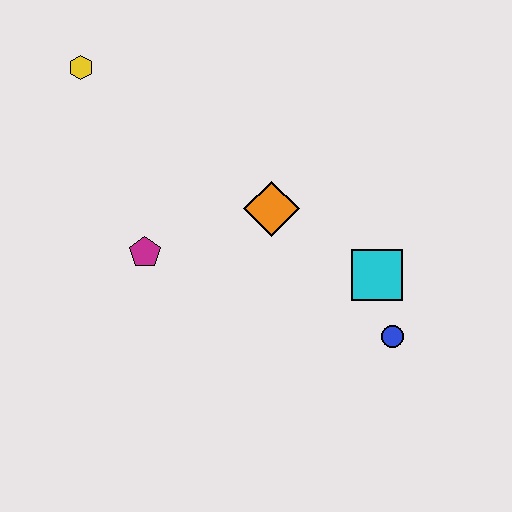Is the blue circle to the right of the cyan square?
Yes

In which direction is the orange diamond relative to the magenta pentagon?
The orange diamond is to the right of the magenta pentagon.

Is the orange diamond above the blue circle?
Yes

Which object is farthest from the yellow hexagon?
The blue circle is farthest from the yellow hexagon.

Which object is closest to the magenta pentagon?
The orange diamond is closest to the magenta pentagon.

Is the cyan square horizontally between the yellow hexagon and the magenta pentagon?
No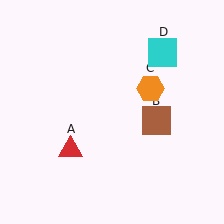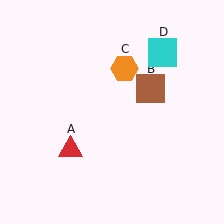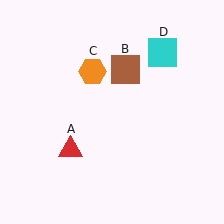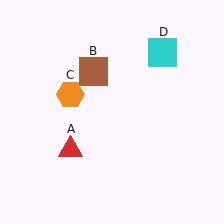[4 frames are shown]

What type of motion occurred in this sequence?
The brown square (object B), orange hexagon (object C) rotated counterclockwise around the center of the scene.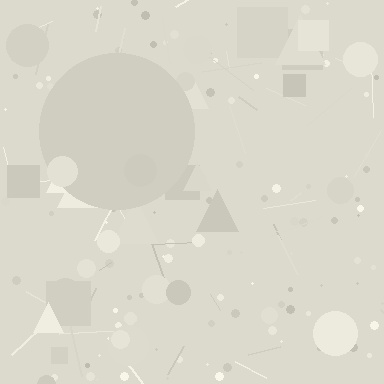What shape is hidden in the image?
A circle is hidden in the image.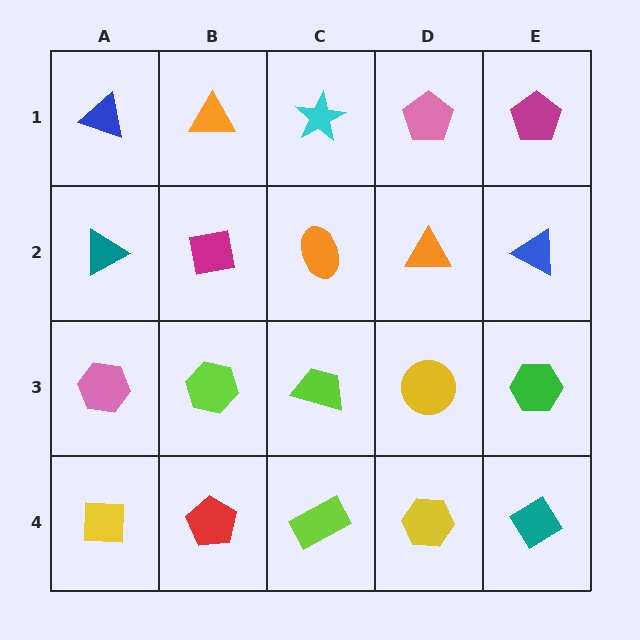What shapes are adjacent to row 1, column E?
A blue triangle (row 2, column E), a pink pentagon (row 1, column D).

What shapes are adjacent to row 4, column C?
A lime trapezoid (row 3, column C), a red pentagon (row 4, column B), a yellow hexagon (row 4, column D).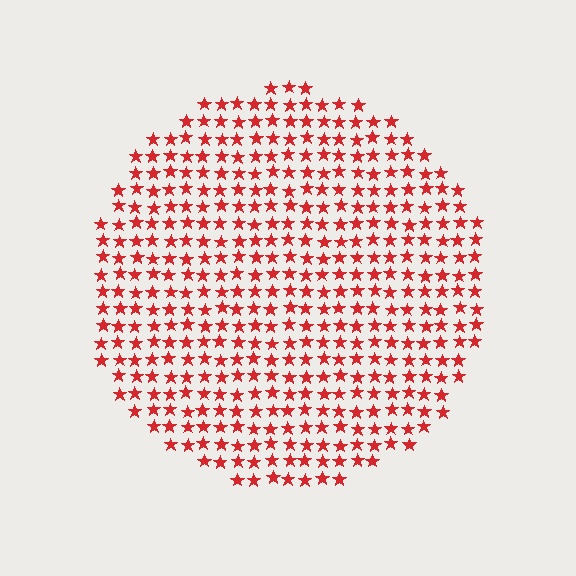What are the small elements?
The small elements are stars.